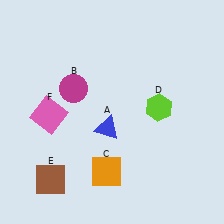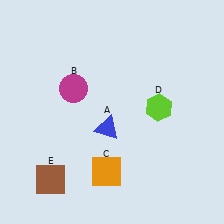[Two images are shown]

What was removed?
The pink square (F) was removed in Image 2.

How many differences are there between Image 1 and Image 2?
There is 1 difference between the two images.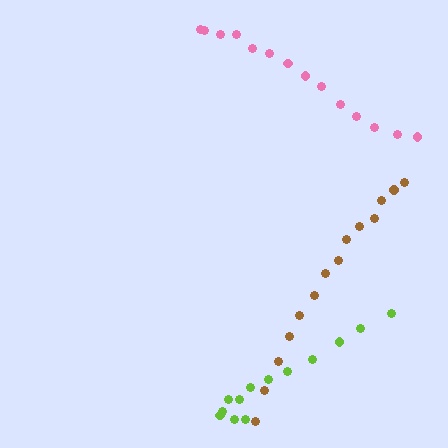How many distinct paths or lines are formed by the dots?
There are 3 distinct paths.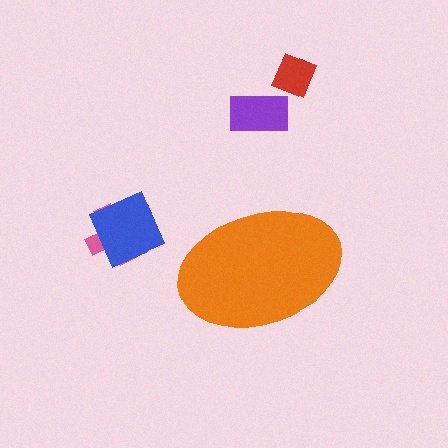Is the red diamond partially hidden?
No, the red diamond is fully visible.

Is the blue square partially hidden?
No, the blue square is fully visible.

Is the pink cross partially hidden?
No, the pink cross is fully visible.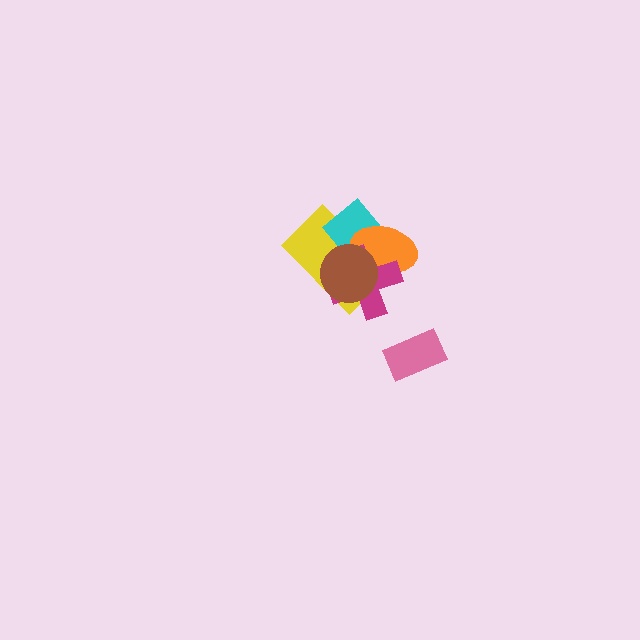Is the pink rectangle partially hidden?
No, no other shape covers it.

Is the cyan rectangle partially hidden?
Yes, it is partially covered by another shape.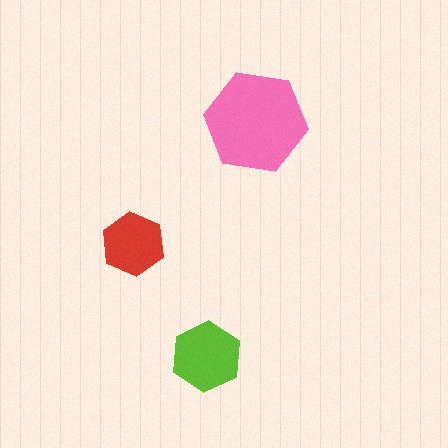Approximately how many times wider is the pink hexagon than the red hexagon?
About 1.5 times wider.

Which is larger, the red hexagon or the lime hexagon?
The lime one.